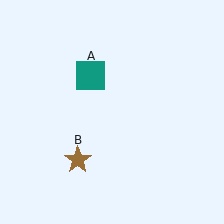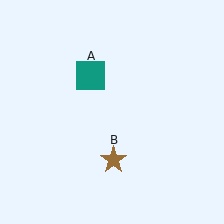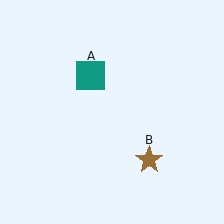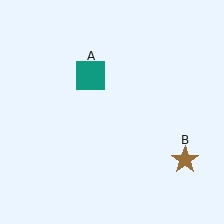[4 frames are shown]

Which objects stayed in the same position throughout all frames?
Teal square (object A) remained stationary.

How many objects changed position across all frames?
1 object changed position: brown star (object B).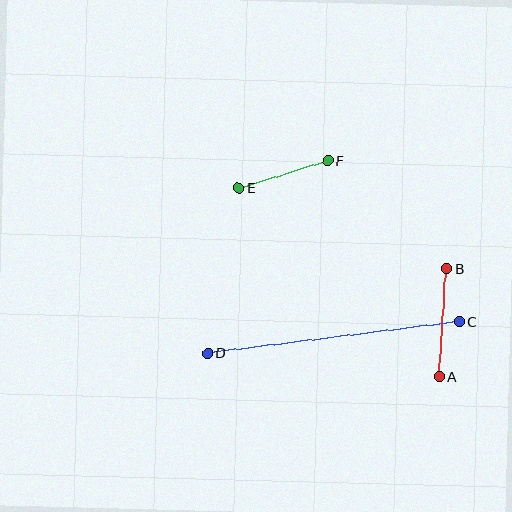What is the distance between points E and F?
The distance is approximately 93 pixels.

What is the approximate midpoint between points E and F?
The midpoint is at approximately (283, 174) pixels.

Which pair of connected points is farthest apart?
Points C and D are farthest apart.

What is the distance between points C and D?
The distance is approximately 254 pixels.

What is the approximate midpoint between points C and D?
The midpoint is at approximately (334, 337) pixels.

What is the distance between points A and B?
The distance is approximately 108 pixels.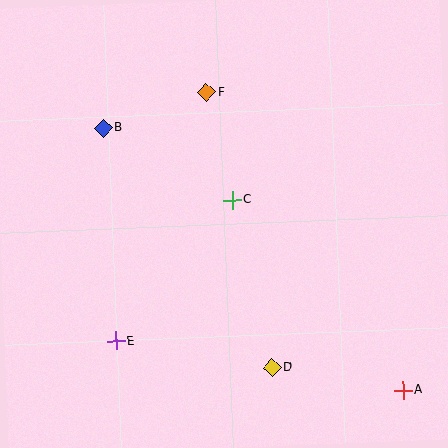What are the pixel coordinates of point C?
Point C is at (232, 200).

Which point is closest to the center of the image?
Point C at (232, 200) is closest to the center.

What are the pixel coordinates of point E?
Point E is at (116, 341).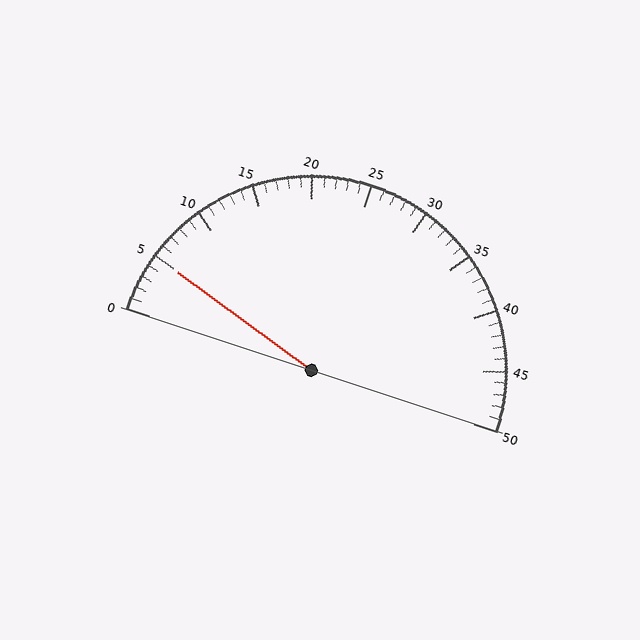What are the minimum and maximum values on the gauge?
The gauge ranges from 0 to 50.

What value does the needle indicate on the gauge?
The needle indicates approximately 5.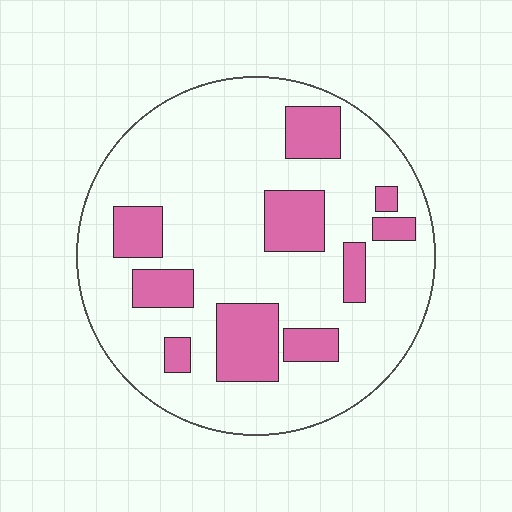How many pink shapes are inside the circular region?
10.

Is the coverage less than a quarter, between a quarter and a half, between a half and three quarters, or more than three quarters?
Less than a quarter.